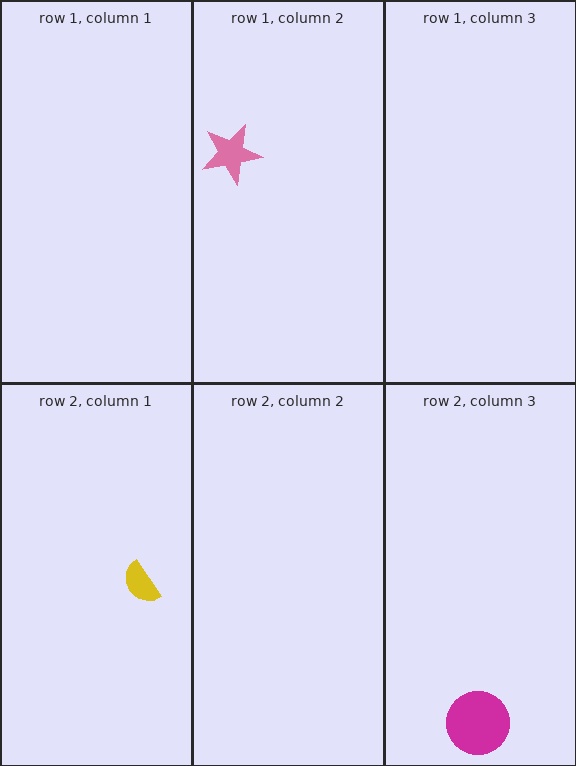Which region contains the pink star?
The row 1, column 2 region.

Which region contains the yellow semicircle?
The row 2, column 1 region.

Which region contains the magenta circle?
The row 2, column 3 region.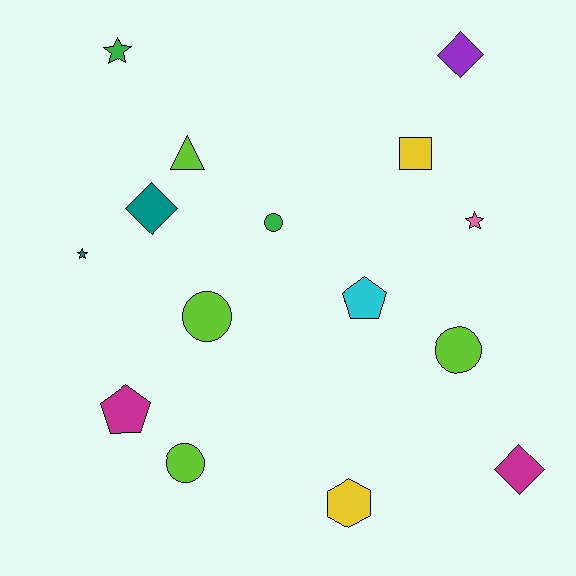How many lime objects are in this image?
There are 4 lime objects.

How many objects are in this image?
There are 15 objects.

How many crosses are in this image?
There are no crosses.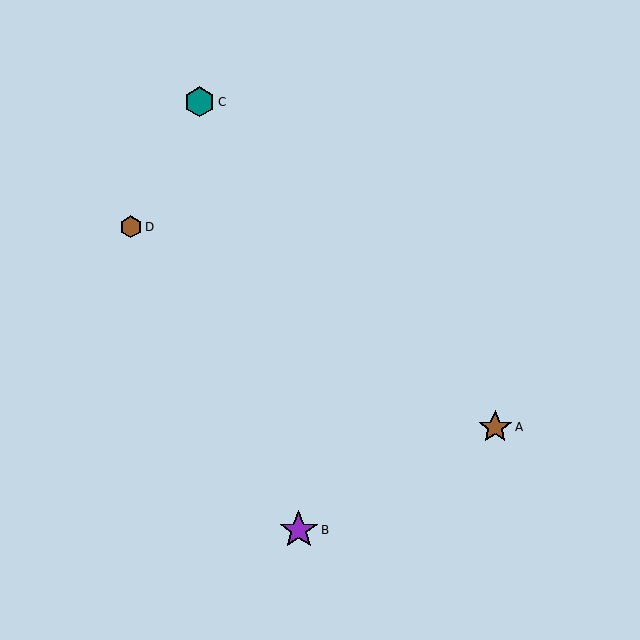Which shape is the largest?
The purple star (labeled B) is the largest.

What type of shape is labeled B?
Shape B is a purple star.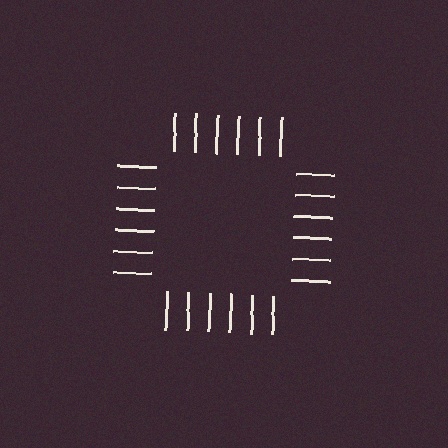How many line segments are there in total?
24 — 6 along each of the 4 edges.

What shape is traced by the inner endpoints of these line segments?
An illusory square — the line segments terminate on its edges but no continuous stroke is drawn.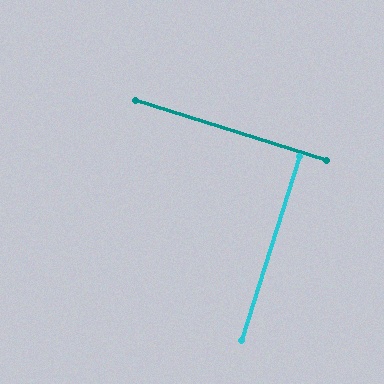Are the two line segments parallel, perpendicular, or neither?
Perpendicular — they meet at approximately 90°.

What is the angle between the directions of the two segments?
Approximately 90 degrees.